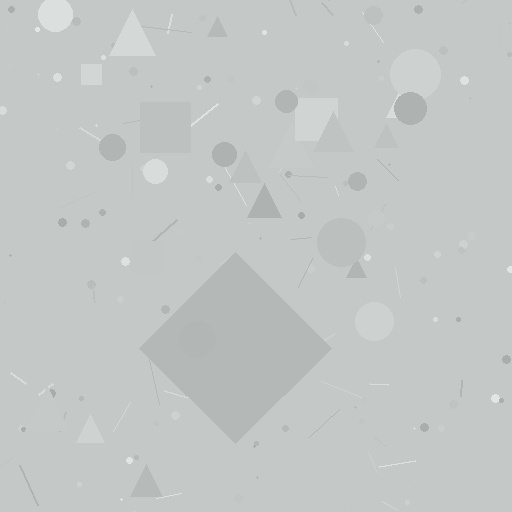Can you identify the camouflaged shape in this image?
The camouflaged shape is a diamond.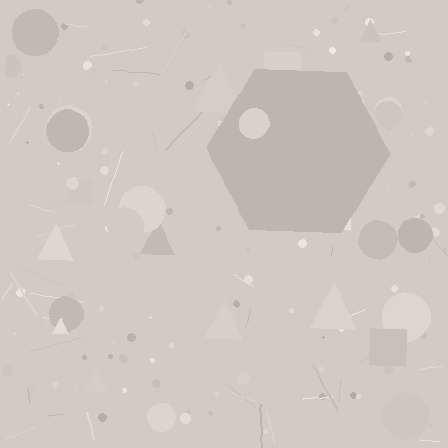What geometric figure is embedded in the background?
A hexagon is embedded in the background.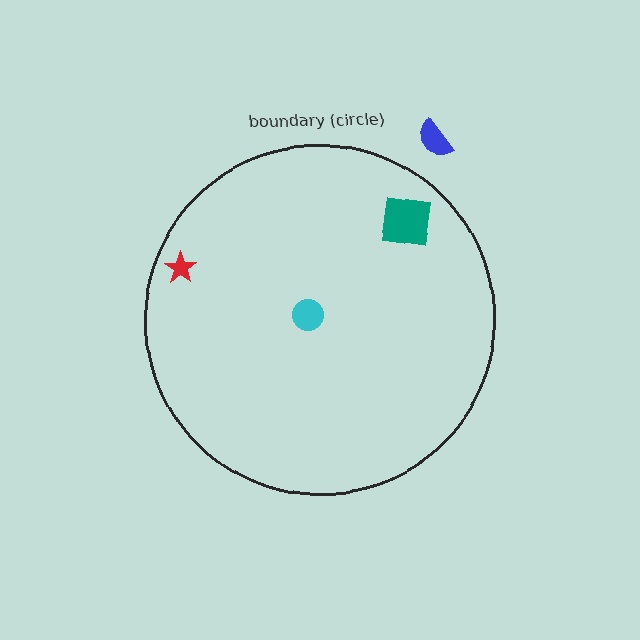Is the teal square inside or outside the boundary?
Inside.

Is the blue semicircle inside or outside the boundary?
Outside.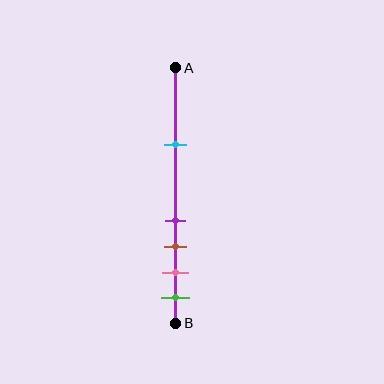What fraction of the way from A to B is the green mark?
The green mark is approximately 90% (0.9) of the way from A to B.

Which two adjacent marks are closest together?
The purple and brown marks are the closest adjacent pair.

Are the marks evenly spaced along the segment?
No, the marks are not evenly spaced.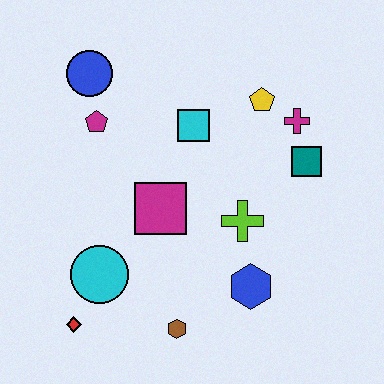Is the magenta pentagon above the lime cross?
Yes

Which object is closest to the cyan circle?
The red diamond is closest to the cyan circle.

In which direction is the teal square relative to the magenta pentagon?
The teal square is to the right of the magenta pentagon.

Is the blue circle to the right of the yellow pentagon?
No